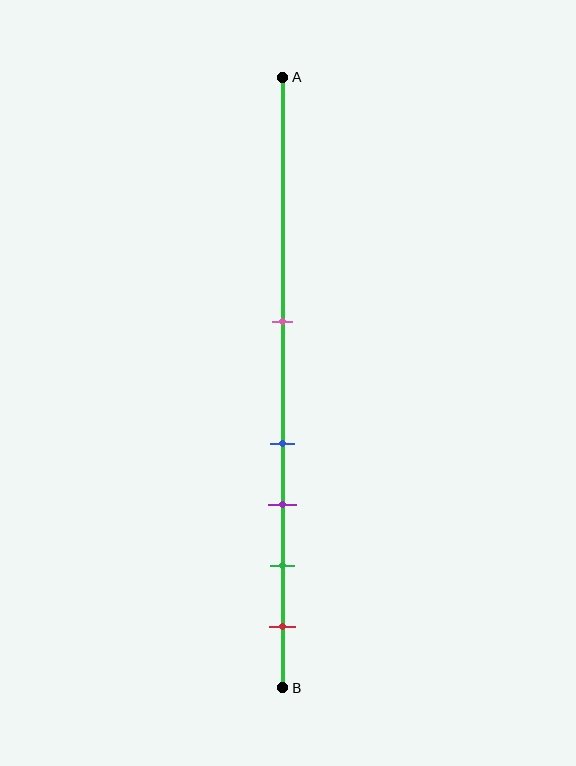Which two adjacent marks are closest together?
The blue and purple marks are the closest adjacent pair.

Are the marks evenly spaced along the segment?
No, the marks are not evenly spaced.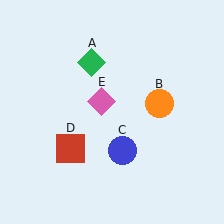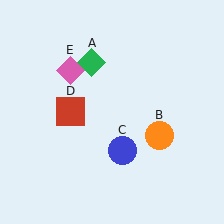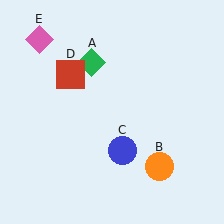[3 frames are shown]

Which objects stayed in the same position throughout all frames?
Green diamond (object A) and blue circle (object C) remained stationary.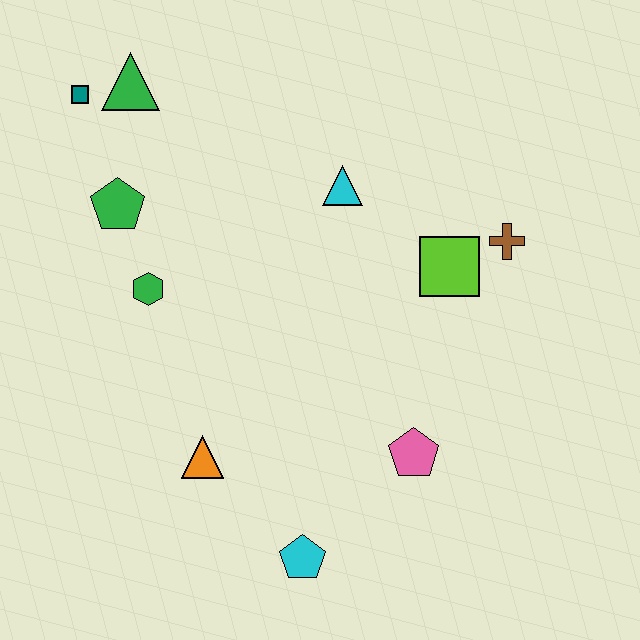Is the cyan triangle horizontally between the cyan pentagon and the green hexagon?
No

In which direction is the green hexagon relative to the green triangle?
The green hexagon is below the green triangle.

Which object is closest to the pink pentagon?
The cyan pentagon is closest to the pink pentagon.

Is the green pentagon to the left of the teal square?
No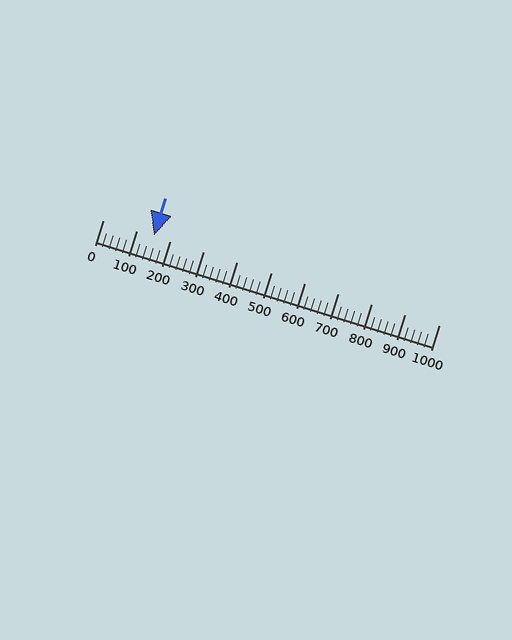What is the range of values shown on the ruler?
The ruler shows values from 0 to 1000.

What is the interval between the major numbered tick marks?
The major tick marks are spaced 100 units apart.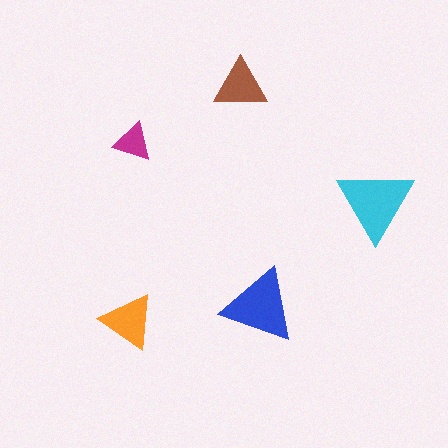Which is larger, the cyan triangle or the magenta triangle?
The cyan one.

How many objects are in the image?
There are 5 objects in the image.